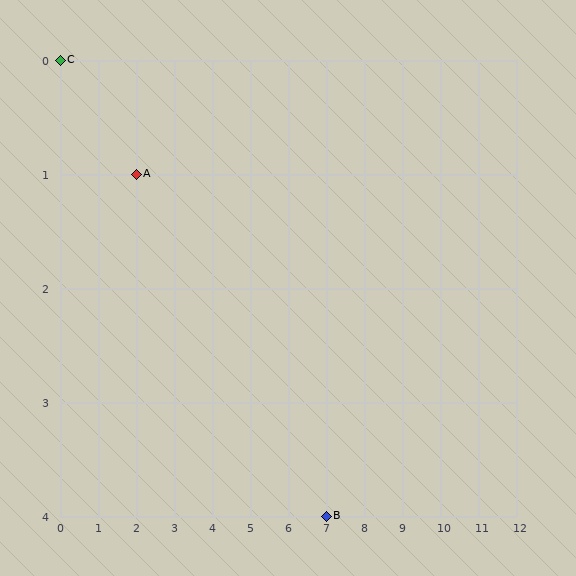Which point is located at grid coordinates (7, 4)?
Point B is at (7, 4).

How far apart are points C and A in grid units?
Points C and A are 2 columns and 1 row apart (about 2.2 grid units diagonally).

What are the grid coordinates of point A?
Point A is at grid coordinates (2, 1).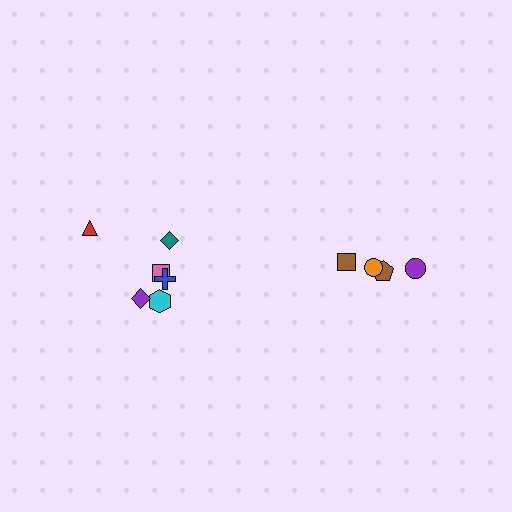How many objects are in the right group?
There are 4 objects.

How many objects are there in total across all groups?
There are 10 objects.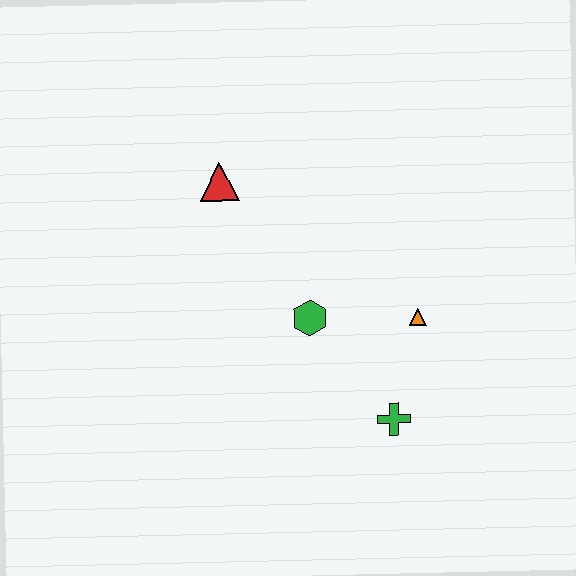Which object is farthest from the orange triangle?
The red triangle is farthest from the orange triangle.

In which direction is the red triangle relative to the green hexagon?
The red triangle is above the green hexagon.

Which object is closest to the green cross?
The orange triangle is closest to the green cross.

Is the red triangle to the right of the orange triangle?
No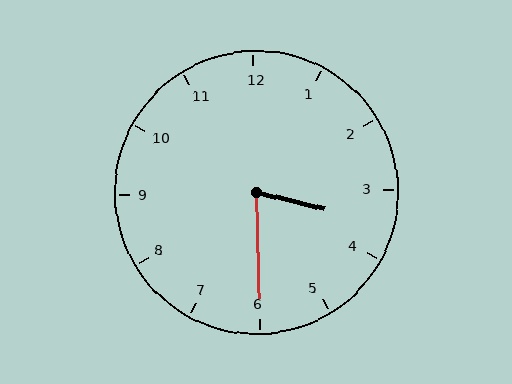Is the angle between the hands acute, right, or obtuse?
It is acute.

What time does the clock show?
3:30.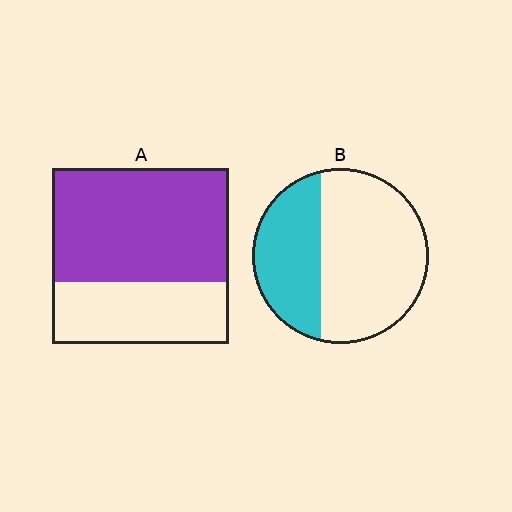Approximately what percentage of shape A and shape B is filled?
A is approximately 65% and B is approximately 35%.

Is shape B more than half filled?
No.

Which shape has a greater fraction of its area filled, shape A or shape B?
Shape A.